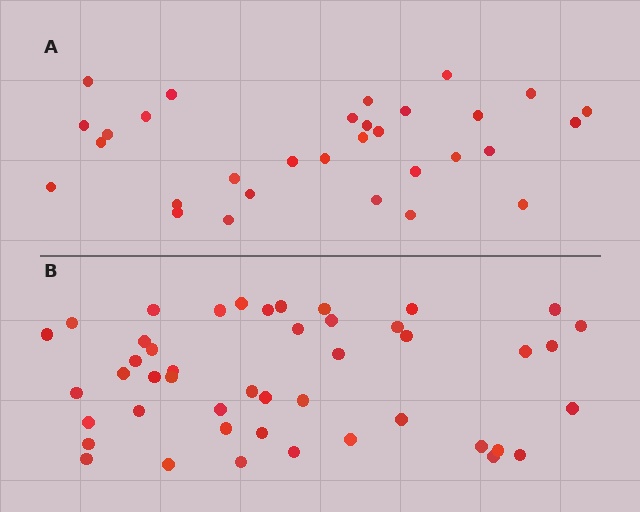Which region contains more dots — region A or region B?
Region B (the bottom region) has more dots.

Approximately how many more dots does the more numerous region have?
Region B has approximately 15 more dots than region A.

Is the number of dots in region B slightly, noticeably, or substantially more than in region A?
Region B has substantially more. The ratio is roughly 1.5 to 1.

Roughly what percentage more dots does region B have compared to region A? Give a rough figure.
About 50% more.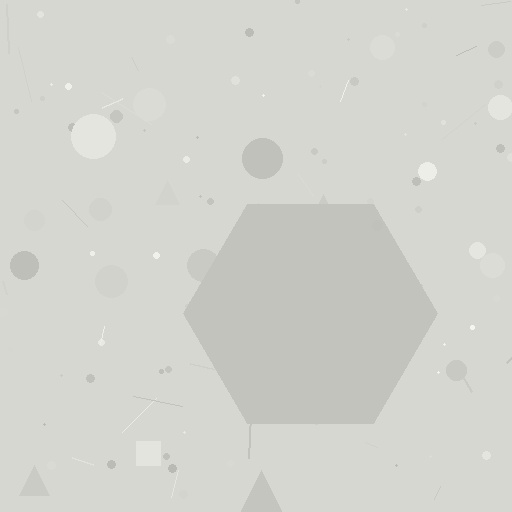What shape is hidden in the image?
A hexagon is hidden in the image.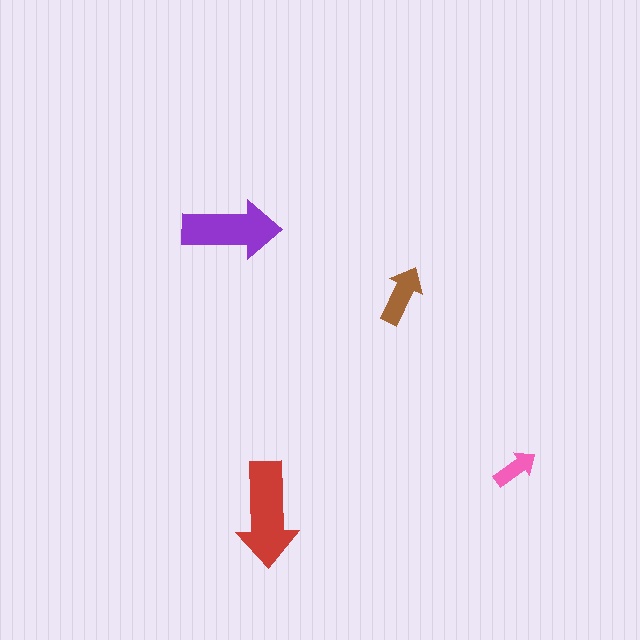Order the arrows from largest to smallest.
the red one, the purple one, the brown one, the pink one.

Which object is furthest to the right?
The pink arrow is rightmost.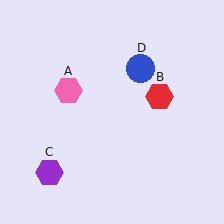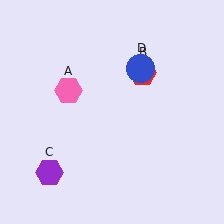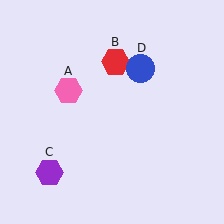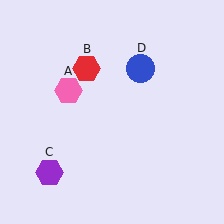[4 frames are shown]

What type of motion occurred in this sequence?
The red hexagon (object B) rotated counterclockwise around the center of the scene.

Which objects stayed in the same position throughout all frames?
Pink hexagon (object A) and purple hexagon (object C) and blue circle (object D) remained stationary.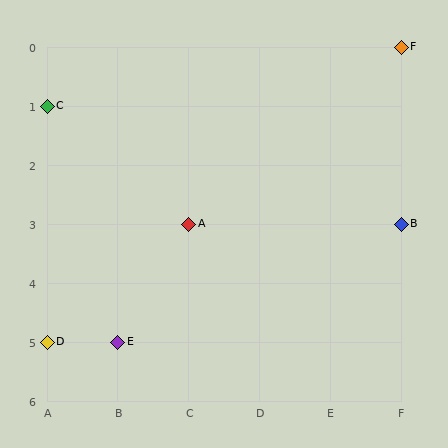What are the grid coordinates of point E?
Point E is at grid coordinates (B, 5).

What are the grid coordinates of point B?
Point B is at grid coordinates (F, 3).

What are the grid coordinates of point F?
Point F is at grid coordinates (F, 0).